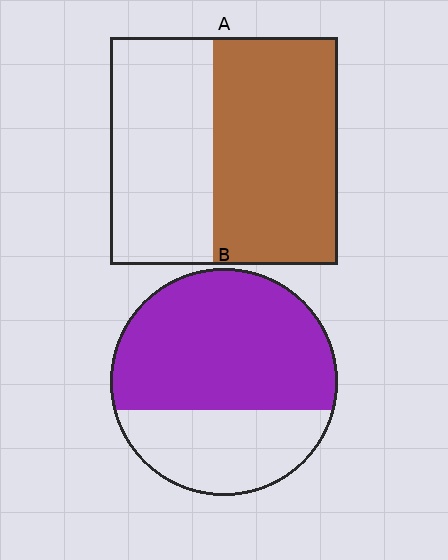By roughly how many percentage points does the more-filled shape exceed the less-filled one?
By roughly 10 percentage points (B over A).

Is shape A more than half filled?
Yes.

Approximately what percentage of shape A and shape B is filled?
A is approximately 55% and B is approximately 65%.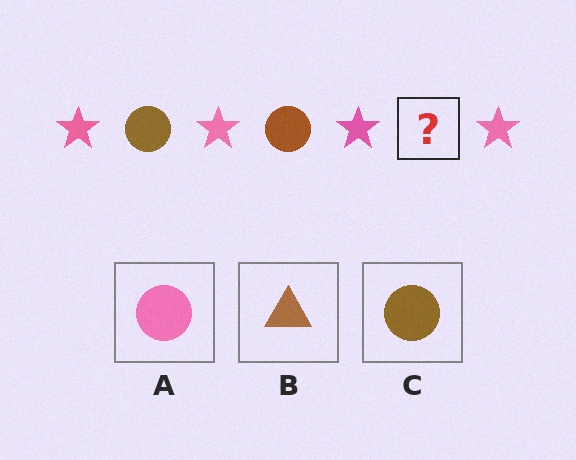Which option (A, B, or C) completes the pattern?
C.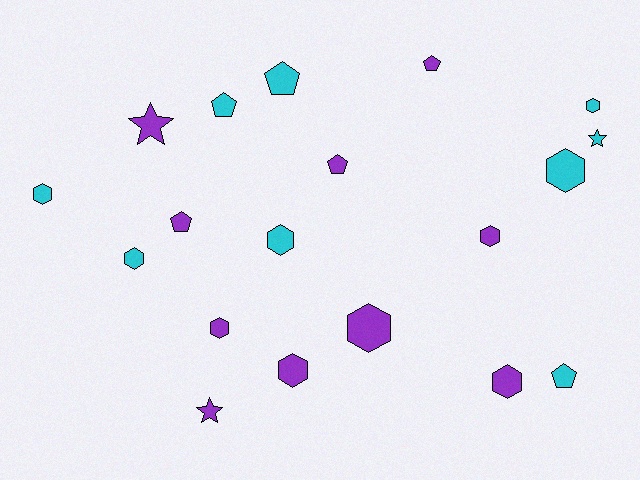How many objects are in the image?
There are 19 objects.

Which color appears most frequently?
Purple, with 10 objects.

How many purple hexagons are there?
There are 5 purple hexagons.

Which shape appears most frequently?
Hexagon, with 10 objects.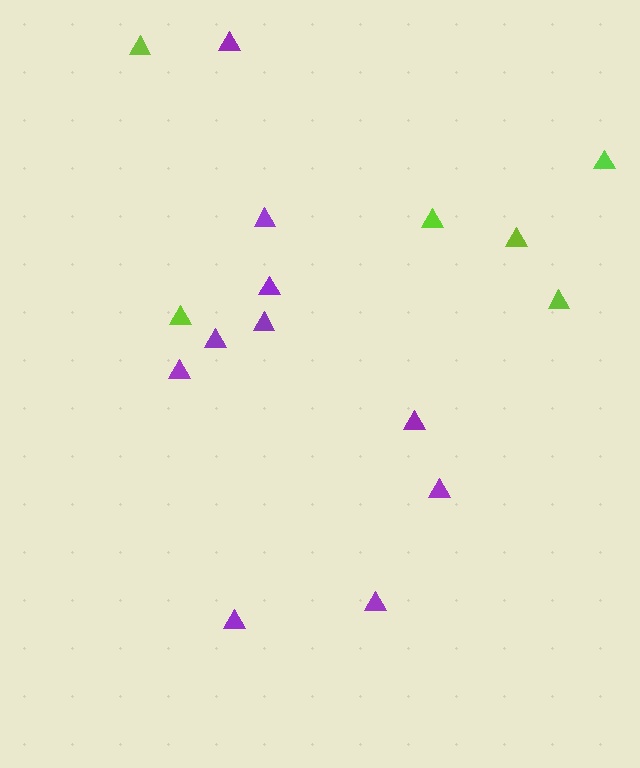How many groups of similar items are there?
There are 2 groups: one group of lime triangles (6) and one group of purple triangles (10).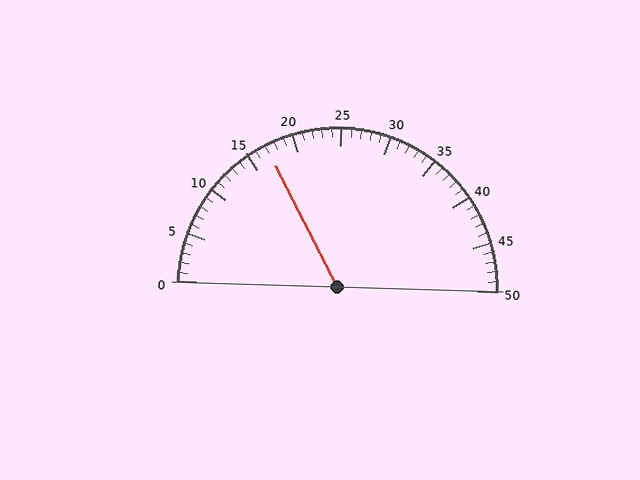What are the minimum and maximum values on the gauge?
The gauge ranges from 0 to 50.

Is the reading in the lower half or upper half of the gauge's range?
The reading is in the lower half of the range (0 to 50).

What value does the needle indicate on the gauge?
The needle indicates approximately 17.